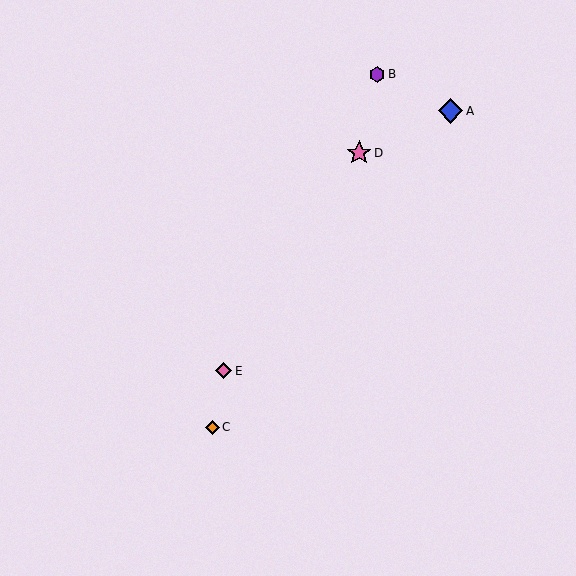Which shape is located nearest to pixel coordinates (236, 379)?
The pink diamond (labeled E) at (224, 371) is nearest to that location.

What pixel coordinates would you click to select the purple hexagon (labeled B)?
Click at (377, 74) to select the purple hexagon B.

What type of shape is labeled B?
Shape B is a purple hexagon.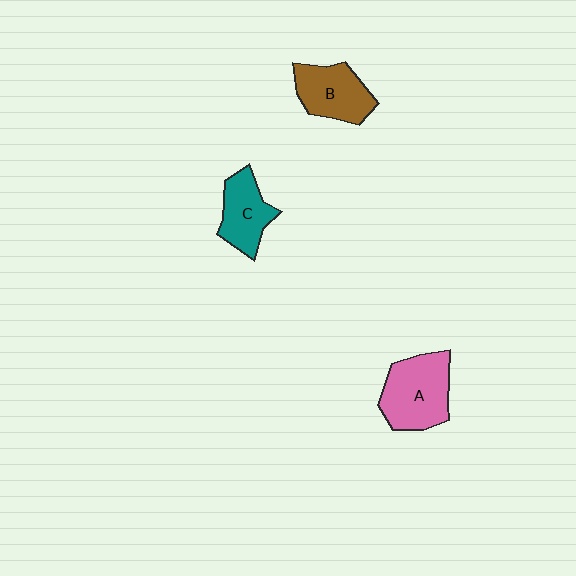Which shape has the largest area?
Shape A (pink).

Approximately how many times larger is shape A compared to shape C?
Approximately 1.4 times.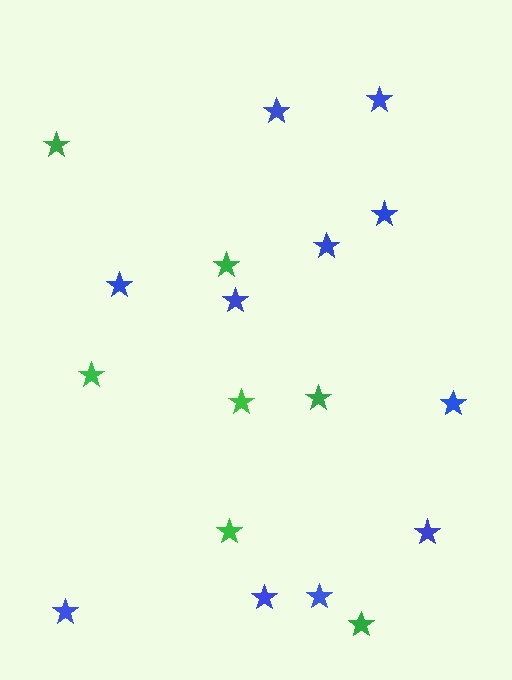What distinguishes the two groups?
There are 2 groups: one group of green stars (7) and one group of blue stars (11).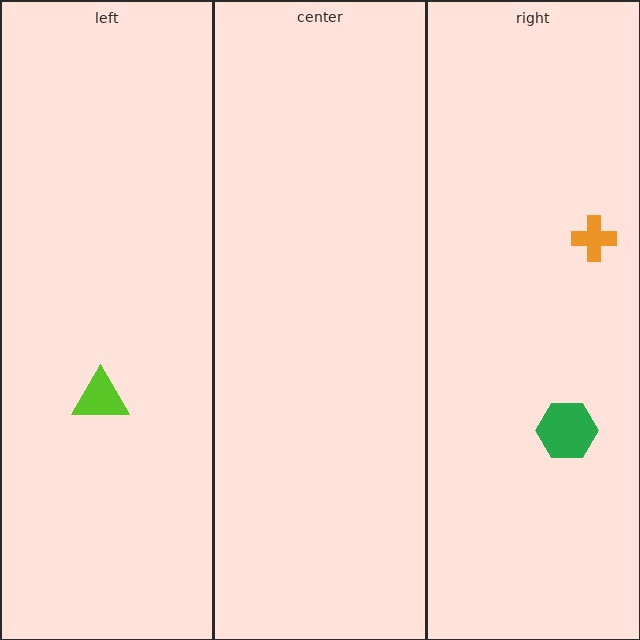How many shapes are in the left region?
1.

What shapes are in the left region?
The lime triangle.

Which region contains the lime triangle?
The left region.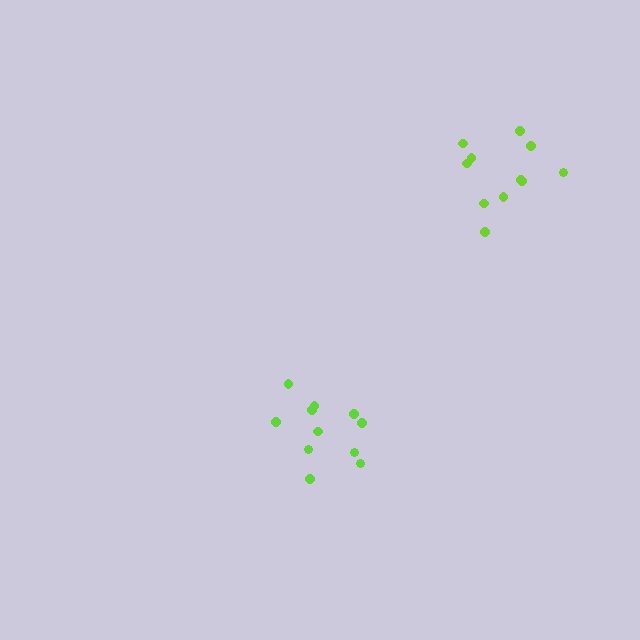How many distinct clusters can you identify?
There are 2 distinct clusters.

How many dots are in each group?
Group 1: 11 dots, Group 2: 11 dots (22 total).